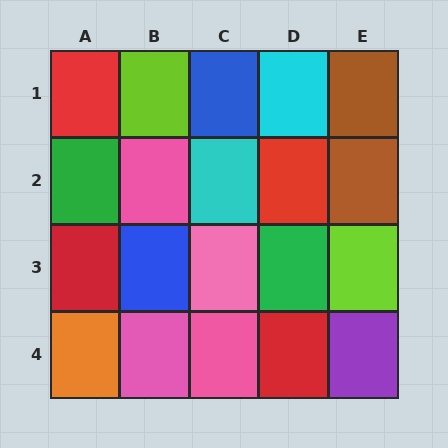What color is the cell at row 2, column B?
Pink.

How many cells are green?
2 cells are green.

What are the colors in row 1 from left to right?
Red, lime, blue, cyan, brown.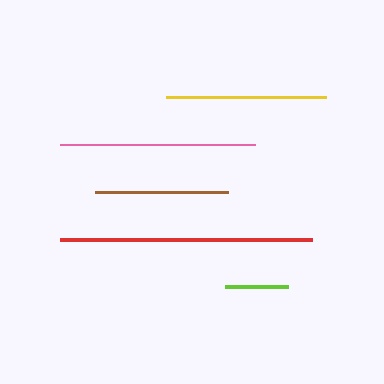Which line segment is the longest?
The red line is the longest at approximately 252 pixels.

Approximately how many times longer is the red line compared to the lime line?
The red line is approximately 4.0 times the length of the lime line.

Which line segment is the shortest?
The lime line is the shortest at approximately 63 pixels.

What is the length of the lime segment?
The lime segment is approximately 63 pixels long.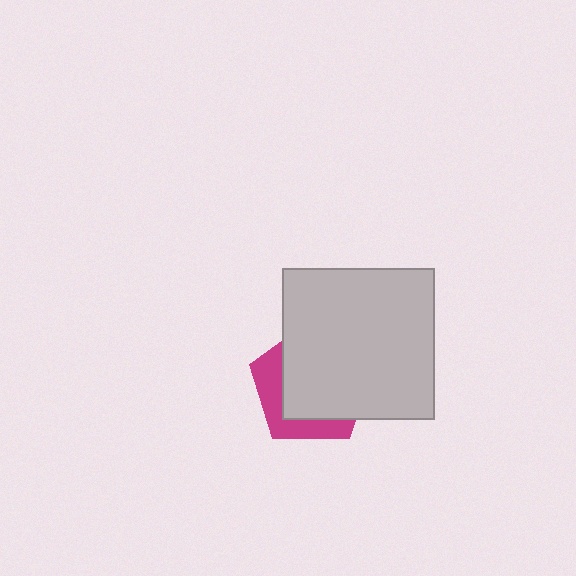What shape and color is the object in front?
The object in front is a light gray square.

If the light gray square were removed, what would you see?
You would see the complete magenta pentagon.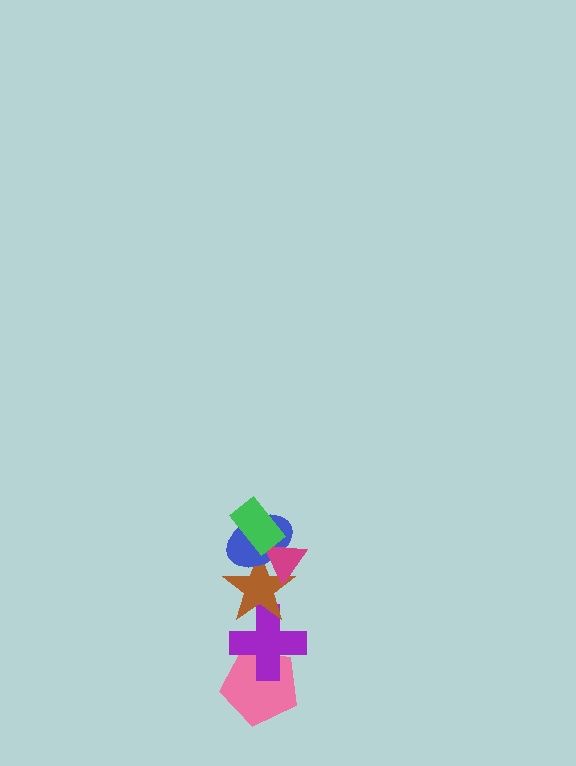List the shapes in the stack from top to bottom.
From top to bottom: the green rectangle, the magenta triangle, the blue ellipse, the brown star, the purple cross, the pink pentagon.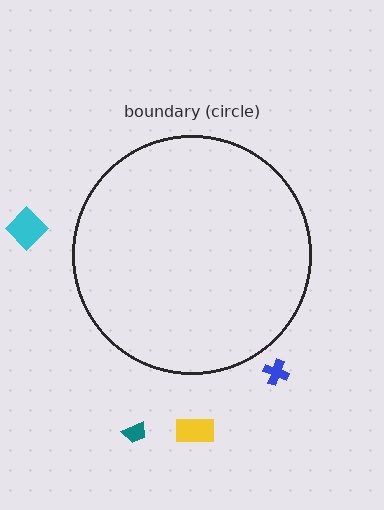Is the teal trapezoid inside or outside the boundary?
Outside.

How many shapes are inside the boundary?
0 inside, 4 outside.